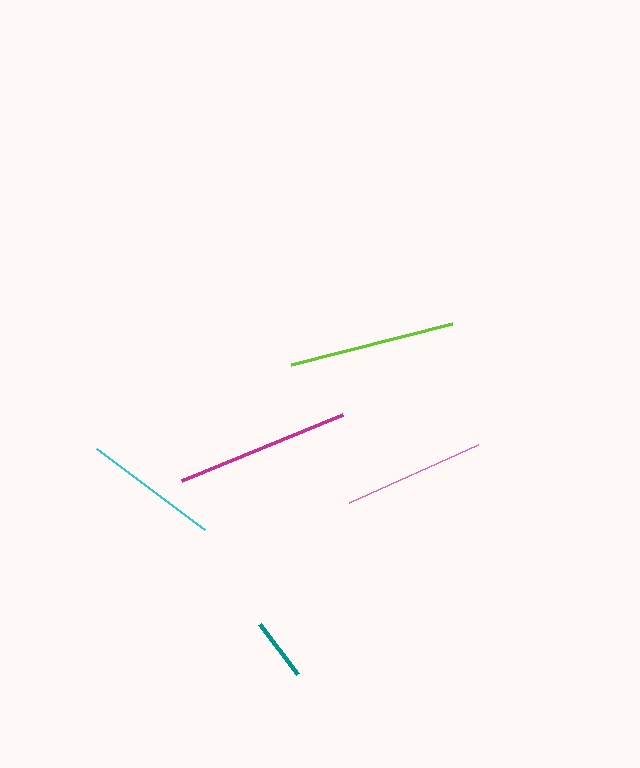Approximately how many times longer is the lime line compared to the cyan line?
The lime line is approximately 1.2 times the length of the cyan line.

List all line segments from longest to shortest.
From longest to shortest: magenta, lime, pink, cyan, teal.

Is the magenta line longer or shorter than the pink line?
The magenta line is longer than the pink line.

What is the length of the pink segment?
The pink segment is approximately 142 pixels long.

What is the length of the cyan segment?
The cyan segment is approximately 135 pixels long.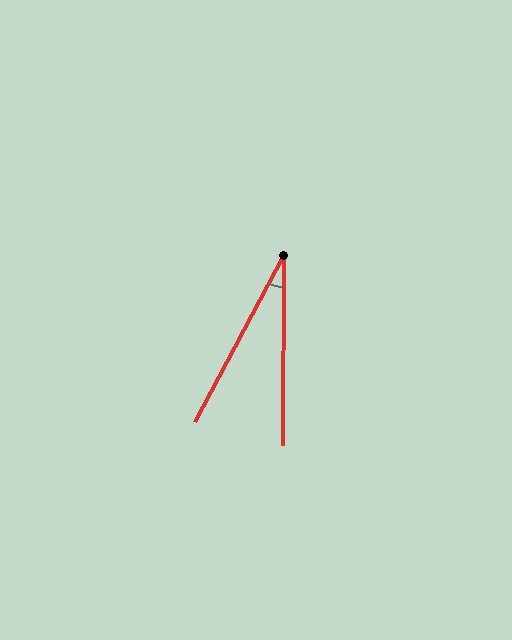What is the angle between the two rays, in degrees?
Approximately 28 degrees.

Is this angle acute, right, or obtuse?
It is acute.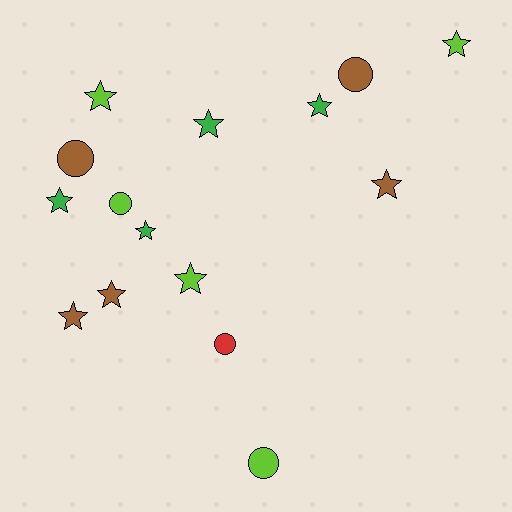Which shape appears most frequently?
Star, with 10 objects.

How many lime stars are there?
There are 3 lime stars.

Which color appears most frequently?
Lime, with 5 objects.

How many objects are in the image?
There are 15 objects.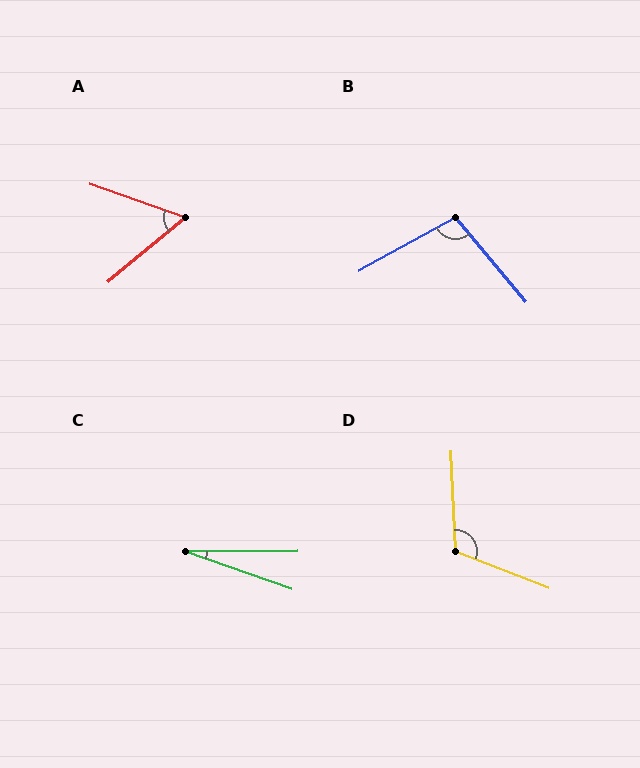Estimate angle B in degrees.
Approximately 101 degrees.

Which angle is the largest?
D, at approximately 114 degrees.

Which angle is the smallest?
C, at approximately 19 degrees.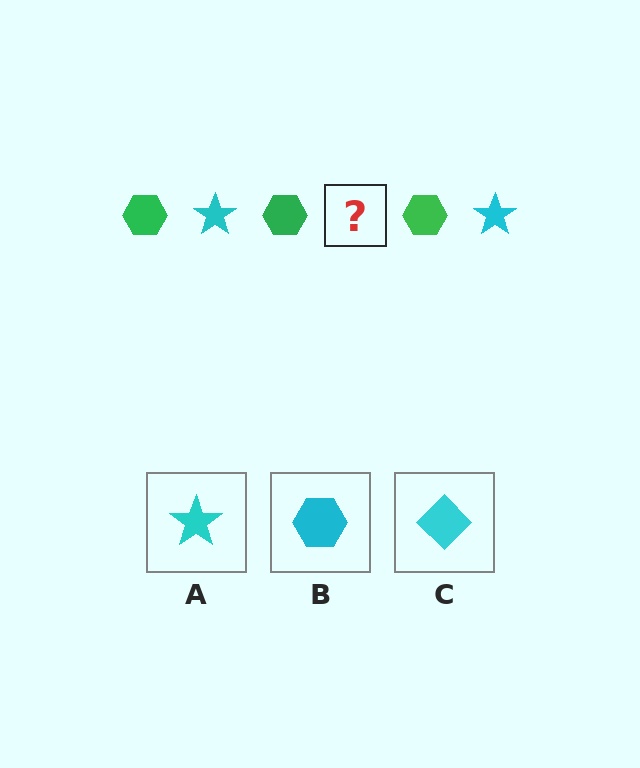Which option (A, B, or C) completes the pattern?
A.